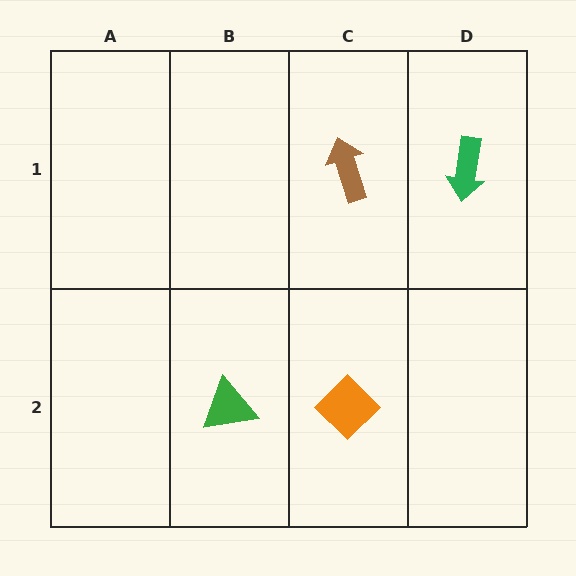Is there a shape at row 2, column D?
No, that cell is empty.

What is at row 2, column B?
A green triangle.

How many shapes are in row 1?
2 shapes.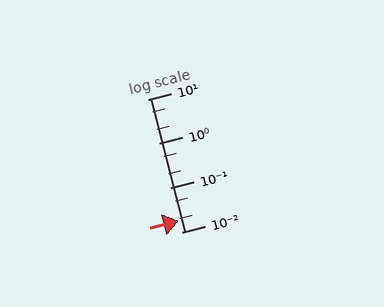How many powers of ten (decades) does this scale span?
The scale spans 3 decades, from 0.01 to 10.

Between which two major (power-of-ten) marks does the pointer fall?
The pointer is between 0.01 and 0.1.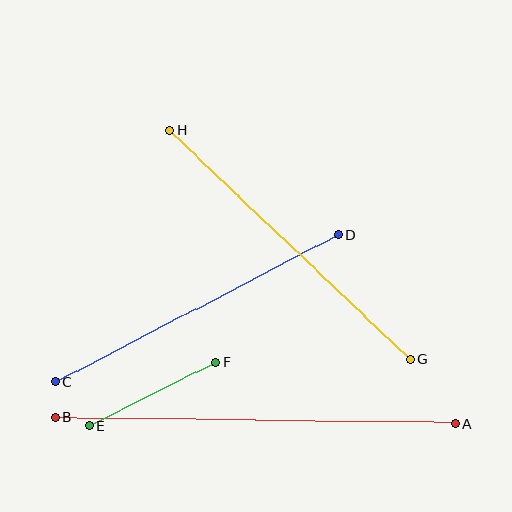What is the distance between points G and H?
The distance is approximately 332 pixels.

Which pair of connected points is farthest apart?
Points A and B are farthest apart.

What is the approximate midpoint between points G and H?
The midpoint is at approximately (290, 245) pixels.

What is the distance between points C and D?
The distance is approximately 320 pixels.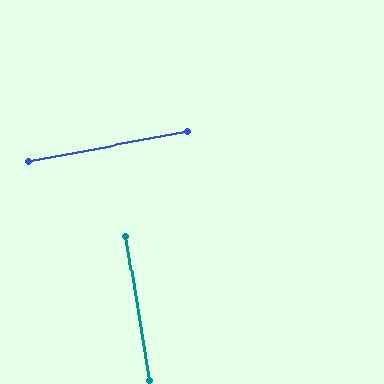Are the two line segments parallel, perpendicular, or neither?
Perpendicular — they meet at approximately 89°.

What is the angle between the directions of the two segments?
Approximately 89 degrees.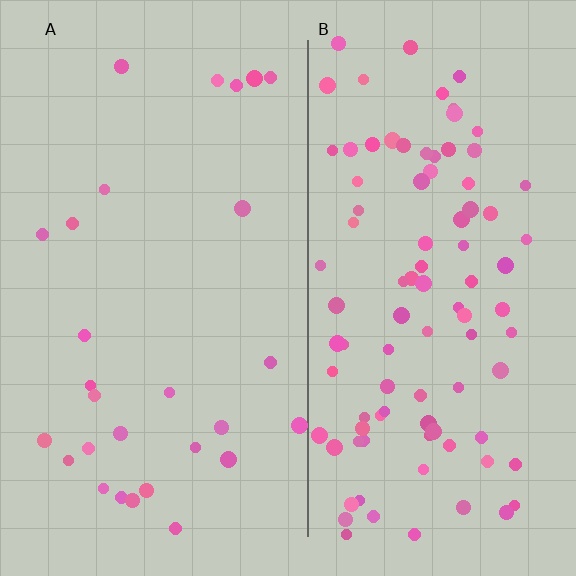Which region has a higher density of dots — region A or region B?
B (the right).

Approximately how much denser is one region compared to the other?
Approximately 3.4× — region B over region A.